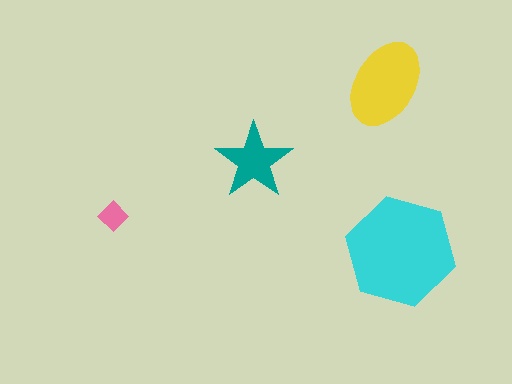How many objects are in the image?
There are 4 objects in the image.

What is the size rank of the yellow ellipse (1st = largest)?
2nd.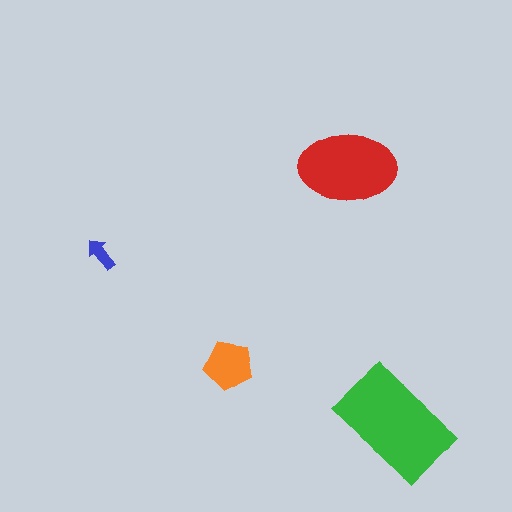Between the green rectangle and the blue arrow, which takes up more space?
The green rectangle.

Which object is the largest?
The green rectangle.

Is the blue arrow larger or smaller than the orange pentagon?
Smaller.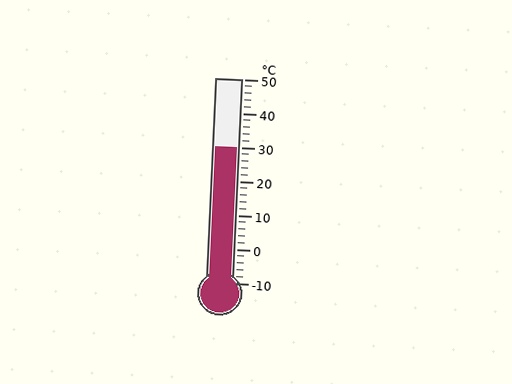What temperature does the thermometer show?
The thermometer shows approximately 30°C.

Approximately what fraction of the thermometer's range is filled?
The thermometer is filled to approximately 65% of its range.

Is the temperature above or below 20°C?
The temperature is above 20°C.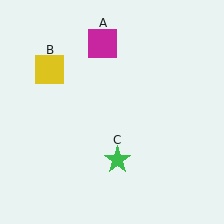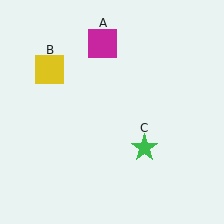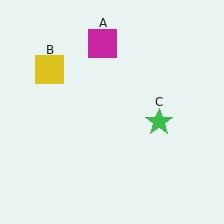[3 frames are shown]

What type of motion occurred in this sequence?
The green star (object C) rotated counterclockwise around the center of the scene.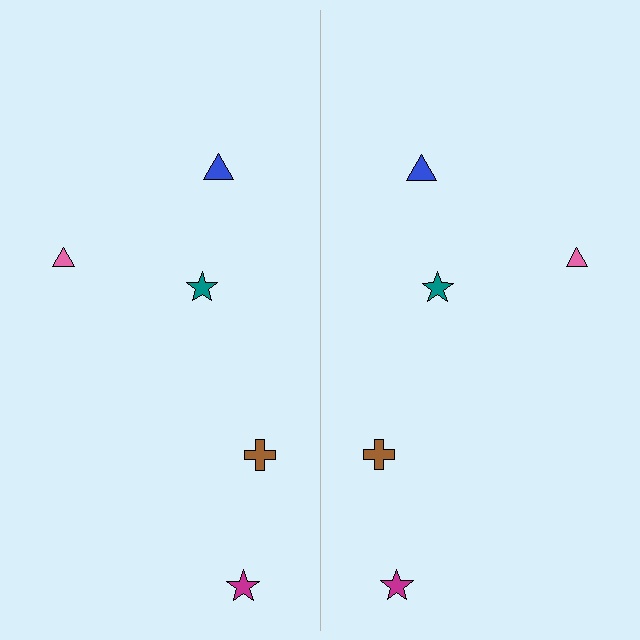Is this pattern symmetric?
Yes, this pattern has bilateral (reflection) symmetry.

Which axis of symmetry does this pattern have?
The pattern has a vertical axis of symmetry running through the center of the image.